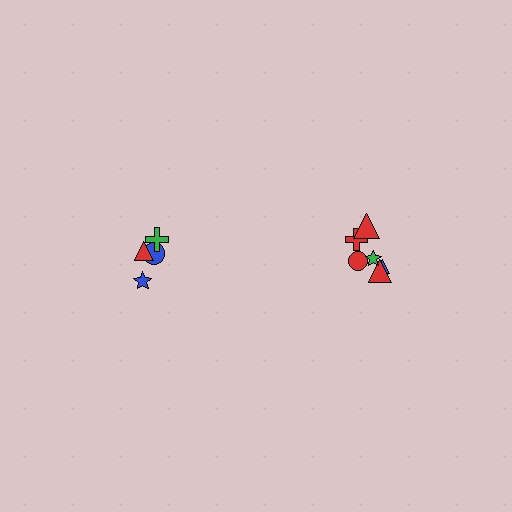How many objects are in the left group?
There are 4 objects.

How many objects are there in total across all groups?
There are 10 objects.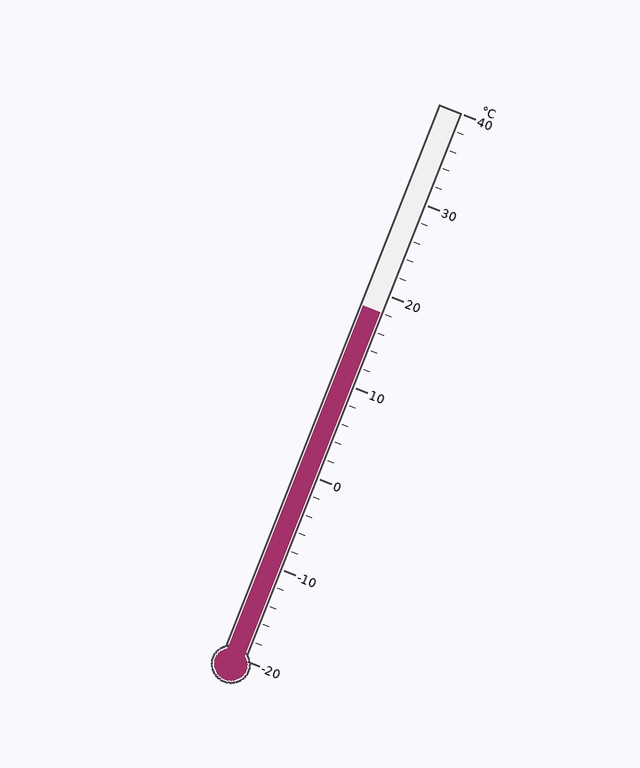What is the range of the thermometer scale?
The thermometer scale ranges from -20°C to 40°C.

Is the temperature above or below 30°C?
The temperature is below 30°C.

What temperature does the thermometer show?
The thermometer shows approximately 18°C.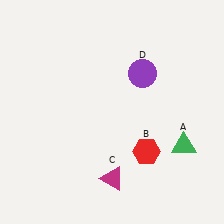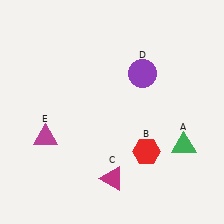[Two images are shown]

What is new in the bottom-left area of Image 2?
A magenta triangle (E) was added in the bottom-left area of Image 2.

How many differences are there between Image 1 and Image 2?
There is 1 difference between the two images.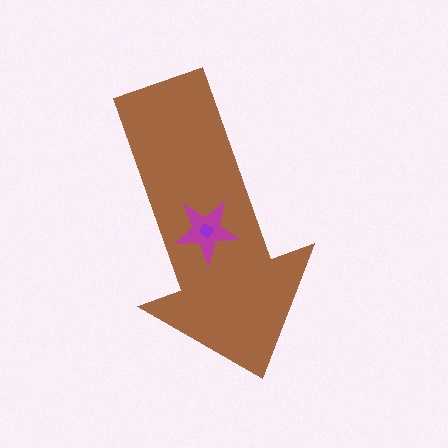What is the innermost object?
The purple diamond.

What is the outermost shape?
The brown arrow.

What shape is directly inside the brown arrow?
The magenta star.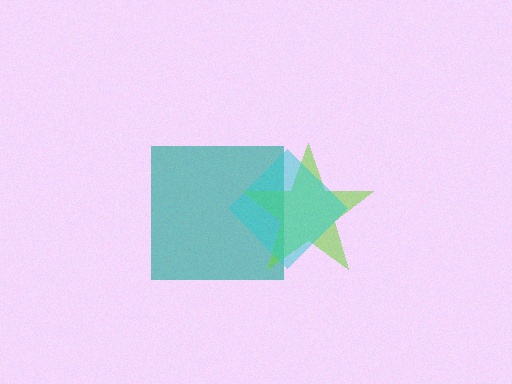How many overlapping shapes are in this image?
There are 3 overlapping shapes in the image.